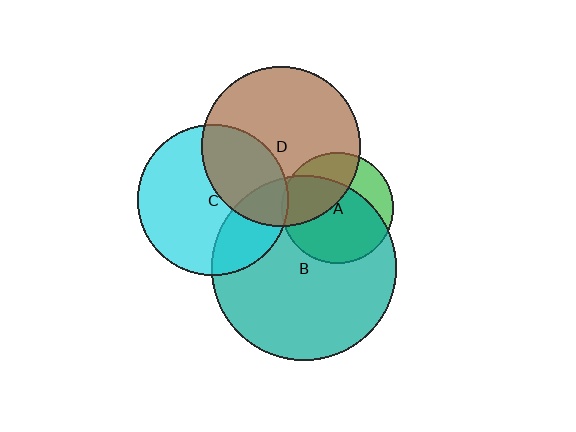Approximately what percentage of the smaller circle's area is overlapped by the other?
Approximately 70%.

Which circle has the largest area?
Circle B (teal).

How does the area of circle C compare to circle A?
Approximately 1.8 times.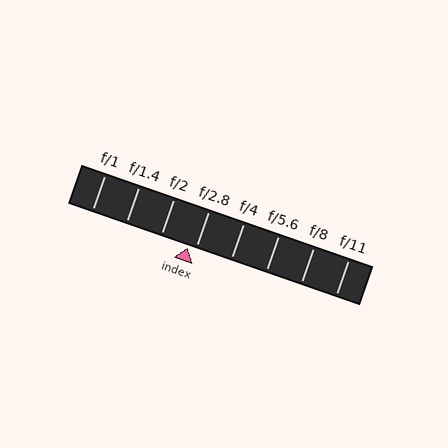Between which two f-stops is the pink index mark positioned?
The index mark is between f/2 and f/2.8.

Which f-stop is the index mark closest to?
The index mark is closest to f/2.8.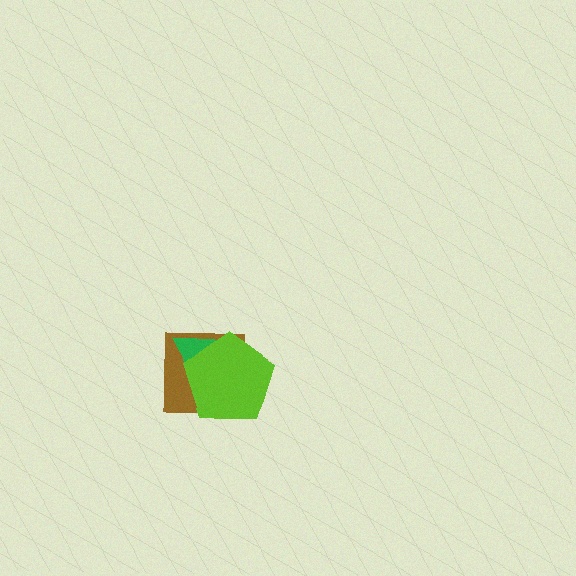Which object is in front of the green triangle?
The lime pentagon is in front of the green triangle.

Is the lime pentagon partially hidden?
No, no other shape covers it.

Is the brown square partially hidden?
Yes, it is partially covered by another shape.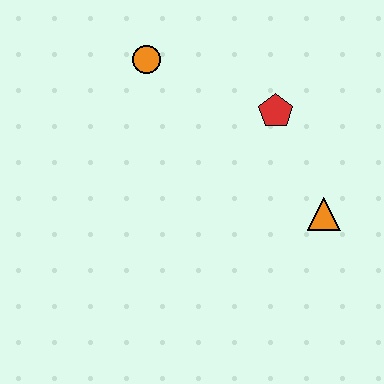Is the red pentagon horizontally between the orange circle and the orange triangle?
Yes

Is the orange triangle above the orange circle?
No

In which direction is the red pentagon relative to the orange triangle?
The red pentagon is above the orange triangle.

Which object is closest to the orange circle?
The red pentagon is closest to the orange circle.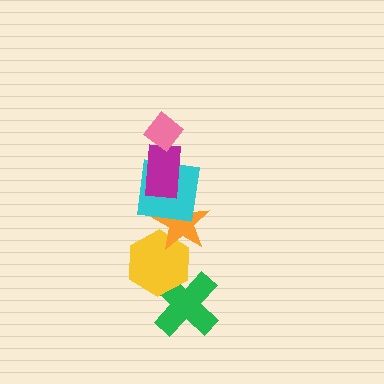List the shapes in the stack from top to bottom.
From top to bottom: the pink diamond, the magenta rectangle, the cyan square, the orange star, the yellow hexagon, the green cross.